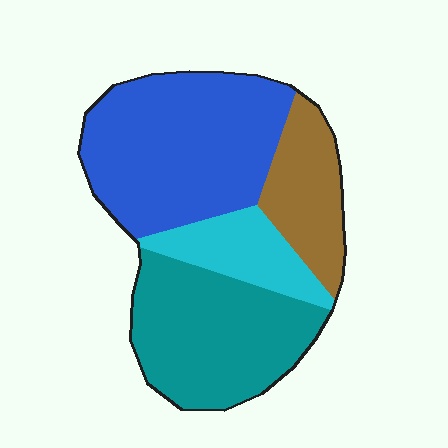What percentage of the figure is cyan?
Cyan takes up about one eighth (1/8) of the figure.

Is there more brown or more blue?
Blue.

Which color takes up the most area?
Blue, at roughly 40%.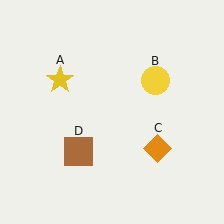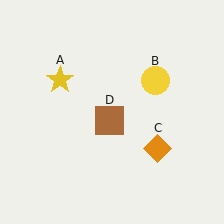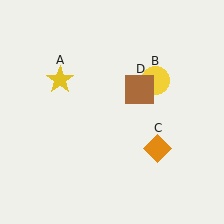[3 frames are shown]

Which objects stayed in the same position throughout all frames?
Yellow star (object A) and yellow circle (object B) and orange diamond (object C) remained stationary.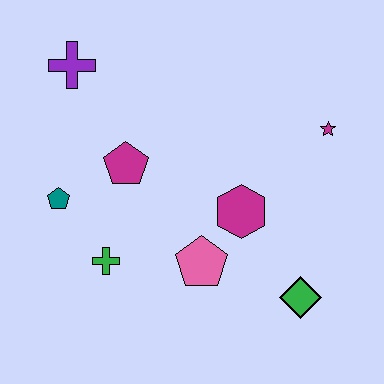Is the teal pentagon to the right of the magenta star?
No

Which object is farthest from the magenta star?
The teal pentagon is farthest from the magenta star.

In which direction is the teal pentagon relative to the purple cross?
The teal pentagon is below the purple cross.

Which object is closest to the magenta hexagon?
The pink pentagon is closest to the magenta hexagon.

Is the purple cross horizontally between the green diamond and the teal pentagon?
Yes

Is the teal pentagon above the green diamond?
Yes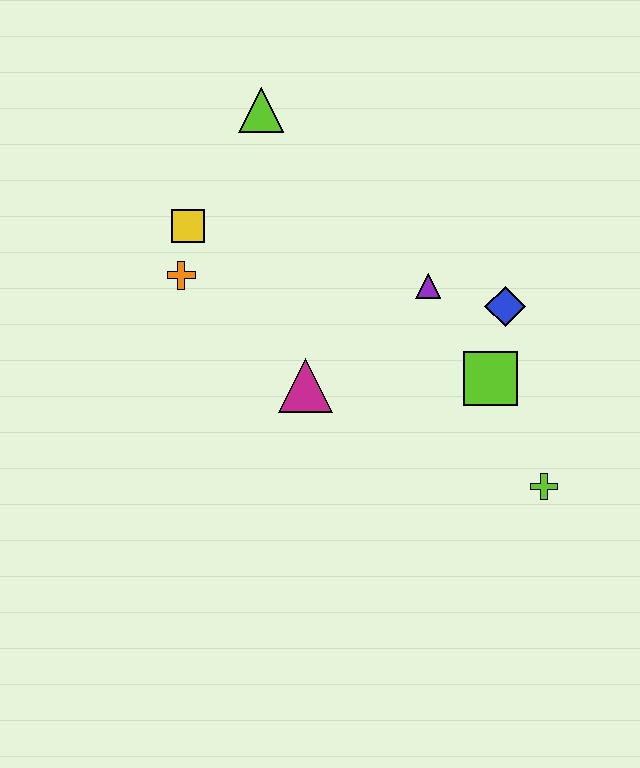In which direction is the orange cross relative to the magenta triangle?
The orange cross is to the left of the magenta triangle.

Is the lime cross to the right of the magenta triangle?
Yes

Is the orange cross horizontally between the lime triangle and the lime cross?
No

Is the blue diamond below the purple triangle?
Yes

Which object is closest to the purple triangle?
The blue diamond is closest to the purple triangle.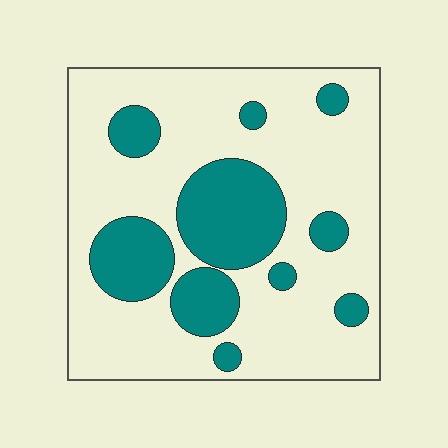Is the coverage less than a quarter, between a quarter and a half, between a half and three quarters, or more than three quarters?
Between a quarter and a half.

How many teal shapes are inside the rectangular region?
10.